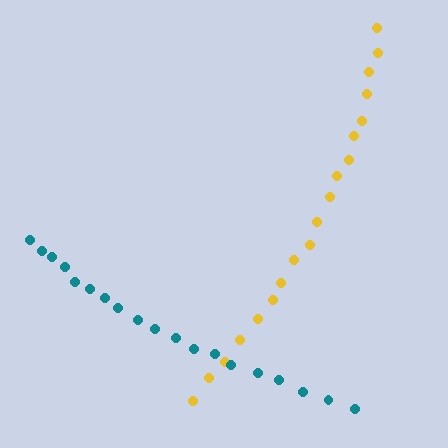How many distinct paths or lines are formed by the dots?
There are 2 distinct paths.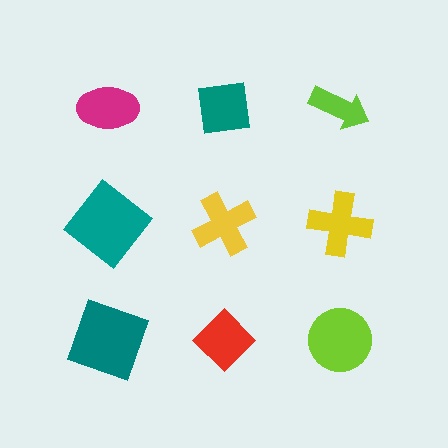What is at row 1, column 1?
A magenta ellipse.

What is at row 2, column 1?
A teal diamond.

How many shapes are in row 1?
3 shapes.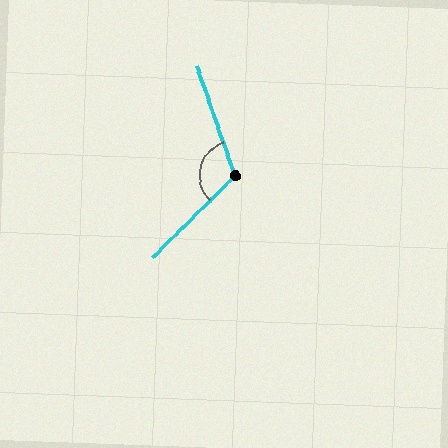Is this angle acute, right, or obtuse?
It is obtuse.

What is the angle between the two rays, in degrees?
Approximately 116 degrees.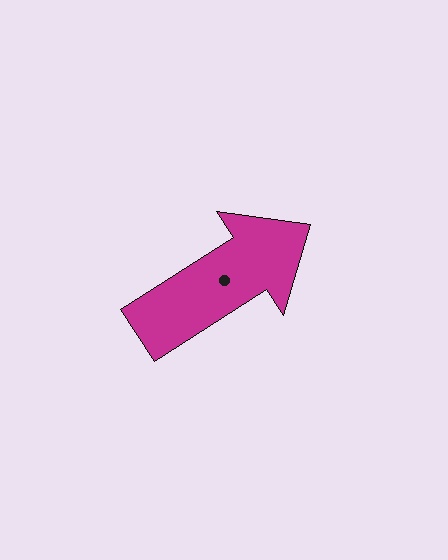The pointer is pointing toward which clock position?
Roughly 2 o'clock.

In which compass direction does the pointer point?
Northeast.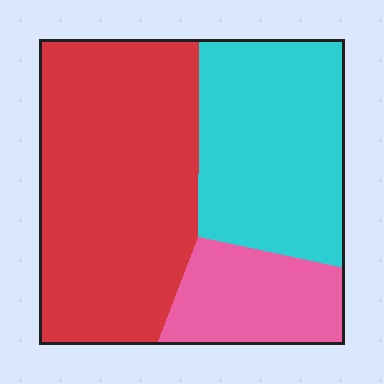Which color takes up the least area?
Pink, at roughly 15%.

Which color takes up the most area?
Red, at roughly 50%.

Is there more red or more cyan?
Red.